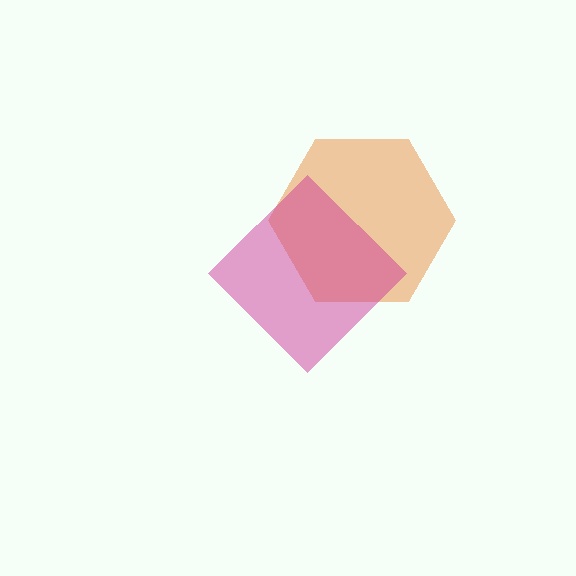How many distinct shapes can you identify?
There are 2 distinct shapes: an orange hexagon, a magenta diamond.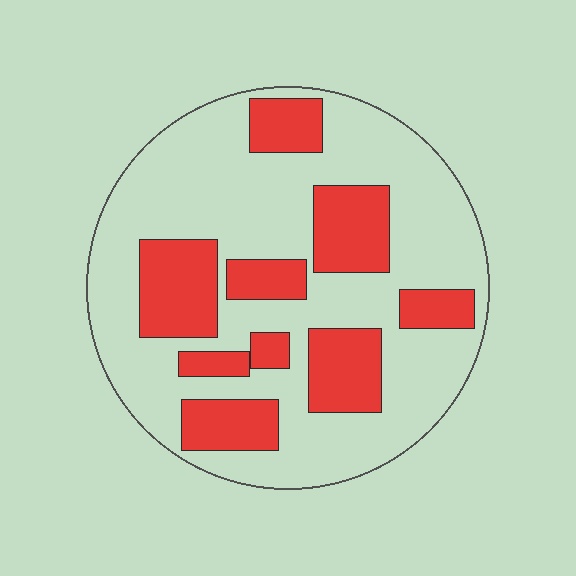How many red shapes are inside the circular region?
9.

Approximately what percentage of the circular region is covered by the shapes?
Approximately 30%.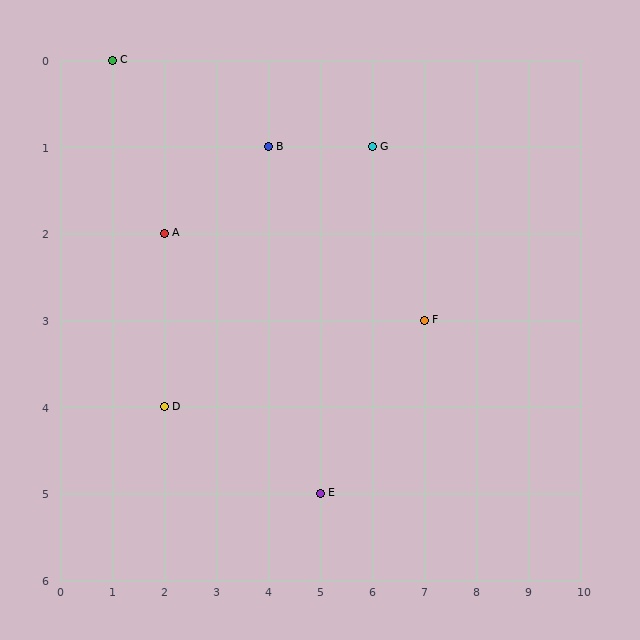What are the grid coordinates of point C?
Point C is at grid coordinates (1, 0).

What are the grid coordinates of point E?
Point E is at grid coordinates (5, 5).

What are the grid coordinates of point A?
Point A is at grid coordinates (2, 2).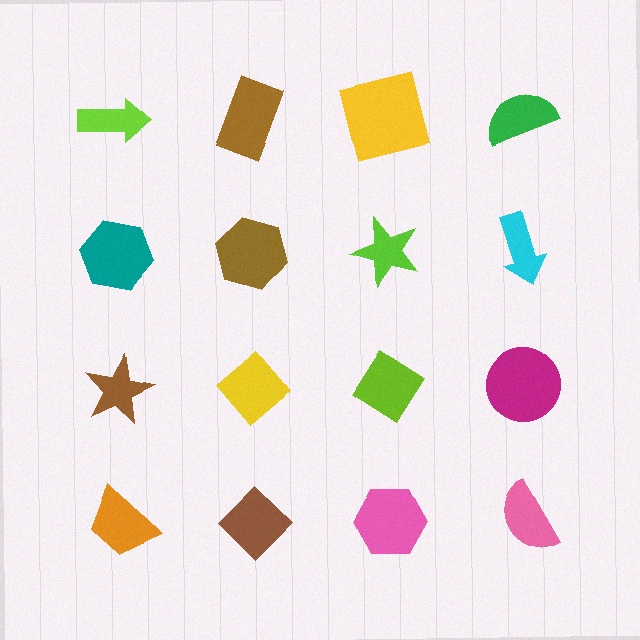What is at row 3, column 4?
A magenta circle.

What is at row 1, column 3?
A yellow square.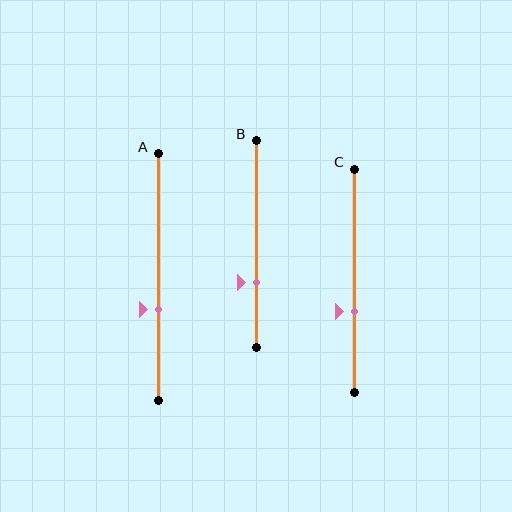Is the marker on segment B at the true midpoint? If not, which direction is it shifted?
No, the marker on segment B is shifted downward by about 18% of the segment length.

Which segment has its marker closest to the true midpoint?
Segment A has its marker closest to the true midpoint.